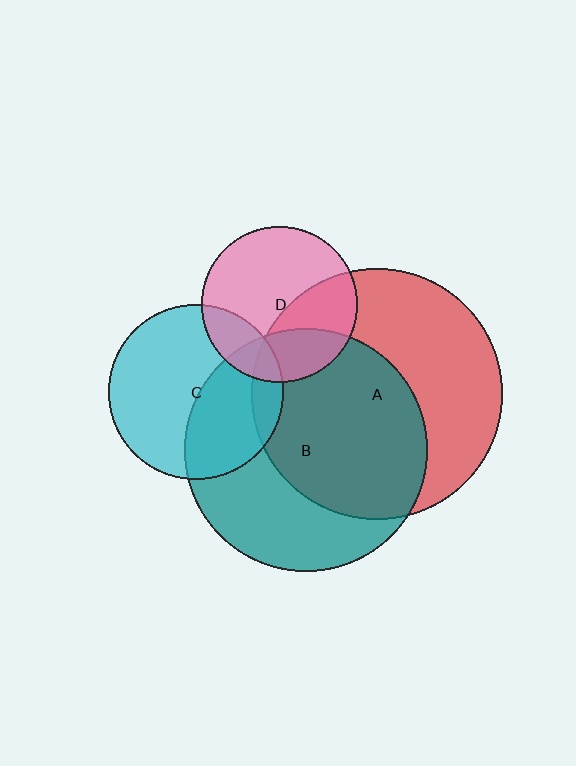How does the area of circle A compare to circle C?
Approximately 2.1 times.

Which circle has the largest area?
Circle A (red).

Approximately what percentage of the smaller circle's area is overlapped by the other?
Approximately 20%.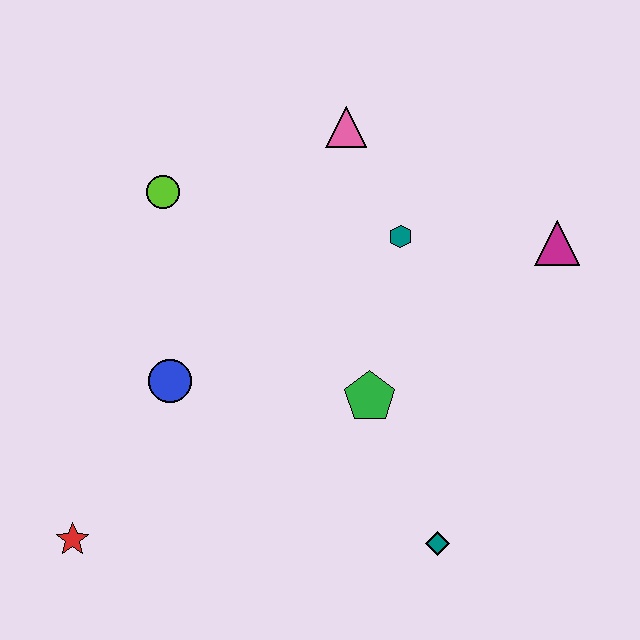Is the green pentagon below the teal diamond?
No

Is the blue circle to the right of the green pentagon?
No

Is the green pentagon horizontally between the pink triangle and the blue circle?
No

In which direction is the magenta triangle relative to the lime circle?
The magenta triangle is to the right of the lime circle.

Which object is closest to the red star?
The blue circle is closest to the red star.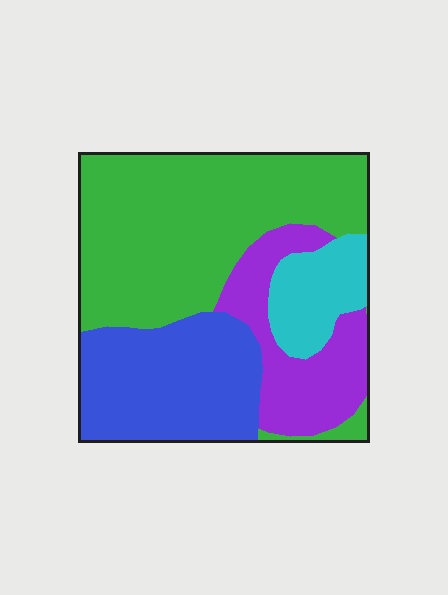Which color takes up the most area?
Green, at roughly 45%.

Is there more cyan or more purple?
Purple.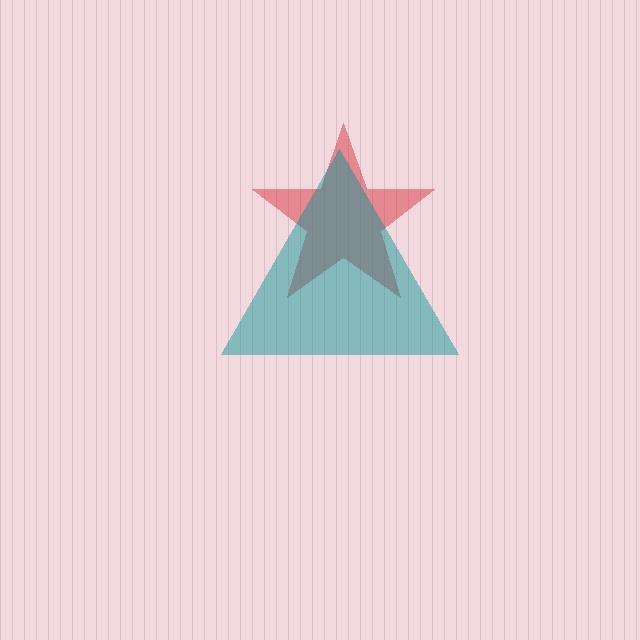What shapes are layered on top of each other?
The layered shapes are: a red star, a teal triangle.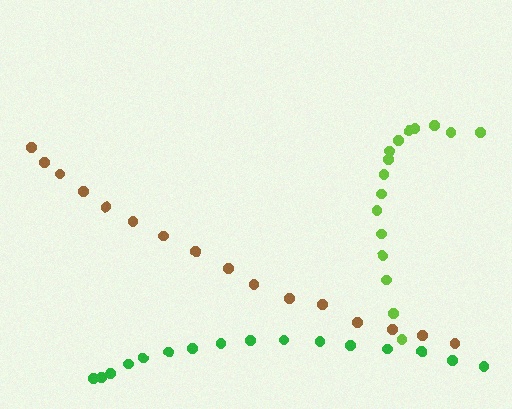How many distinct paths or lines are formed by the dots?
There are 3 distinct paths.